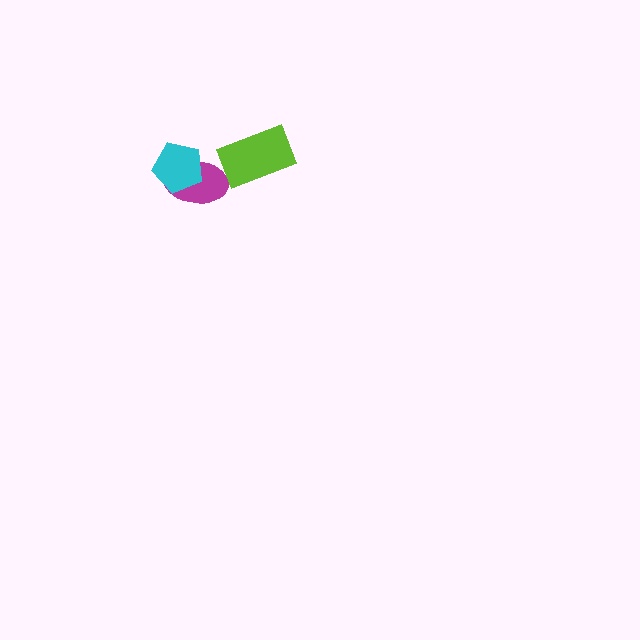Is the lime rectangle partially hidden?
No, no other shape covers it.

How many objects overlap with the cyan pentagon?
1 object overlaps with the cyan pentagon.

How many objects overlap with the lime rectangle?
0 objects overlap with the lime rectangle.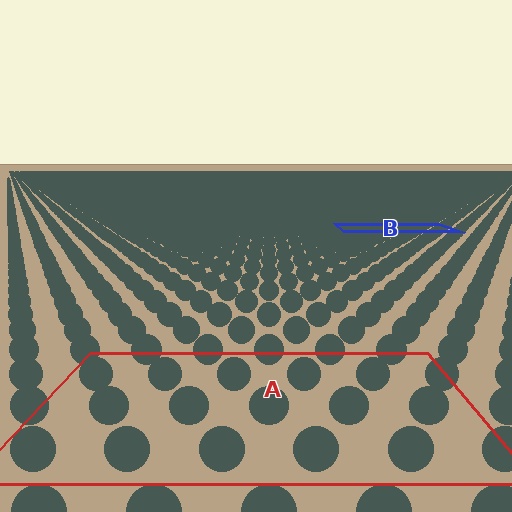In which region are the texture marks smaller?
The texture marks are smaller in region B, because it is farther away.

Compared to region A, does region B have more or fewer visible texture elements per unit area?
Region B has more texture elements per unit area — they are packed more densely because it is farther away.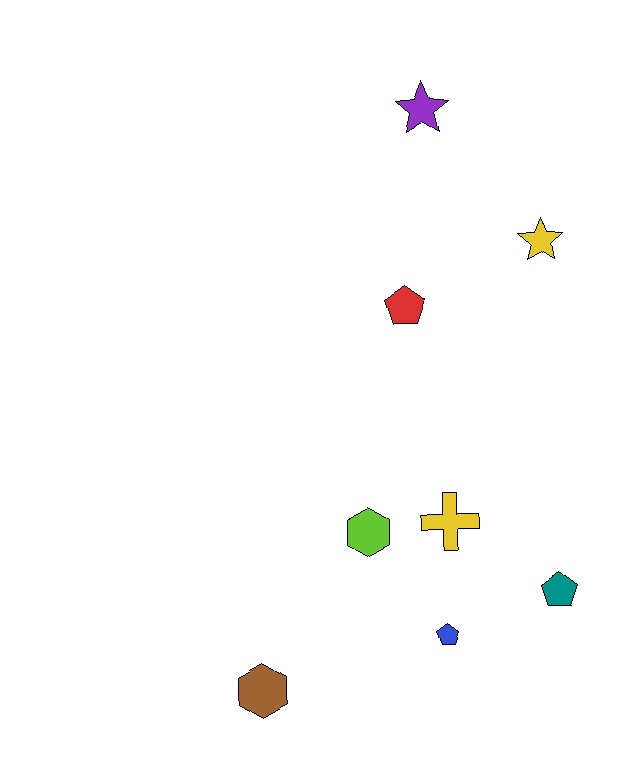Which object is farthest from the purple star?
The brown hexagon is farthest from the purple star.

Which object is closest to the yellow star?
The red pentagon is closest to the yellow star.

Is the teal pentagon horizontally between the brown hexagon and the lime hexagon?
No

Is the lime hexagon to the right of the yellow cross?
No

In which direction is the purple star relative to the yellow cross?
The purple star is above the yellow cross.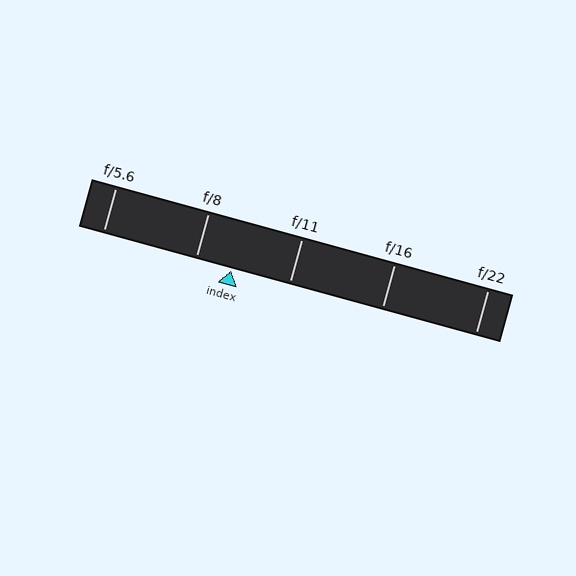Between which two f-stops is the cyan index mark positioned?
The index mark is between f/8 and f/11.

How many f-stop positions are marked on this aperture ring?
There are 5 f-stop positions marked.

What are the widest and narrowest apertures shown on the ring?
The widest aperture shown is f/5.6 and the narrowest is f/22.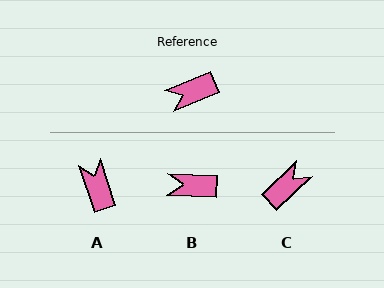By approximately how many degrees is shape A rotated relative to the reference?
Approximately 94 degrees clockwise.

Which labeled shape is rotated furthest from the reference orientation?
C, about 159 degrees away.